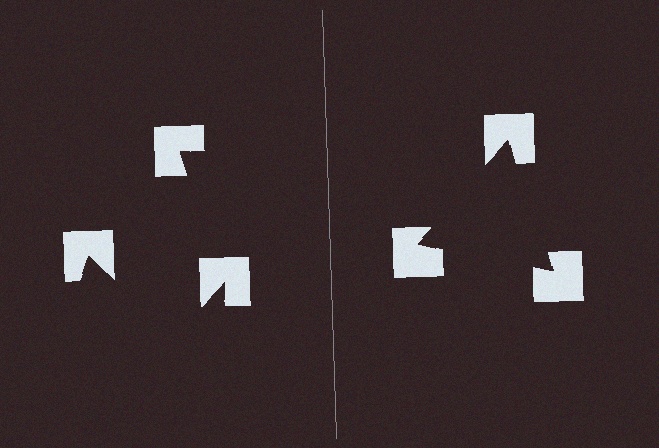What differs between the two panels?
The notched squares are positioned identically on both sides; only the wedge orientations differ. On the right they align to a triangle; on the left they are misaligned.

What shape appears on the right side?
An illusory triangle.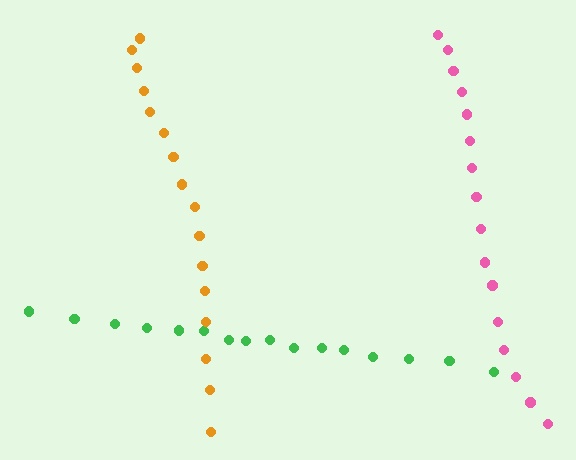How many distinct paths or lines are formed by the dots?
There are 3 distinct paths.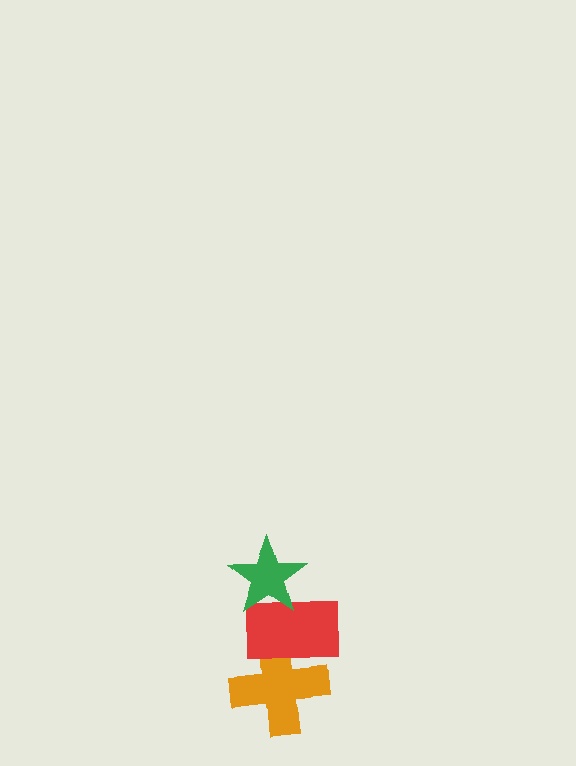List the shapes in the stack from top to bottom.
From top to bottom: the green star, the red rectangle, the orange cross.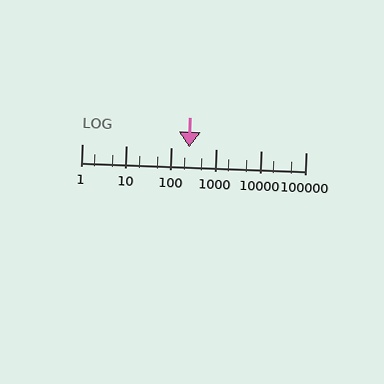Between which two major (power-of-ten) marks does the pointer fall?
The pointer is between 100 and 1000.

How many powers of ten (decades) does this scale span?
The scale spans 5 decades, from 1 to 100000.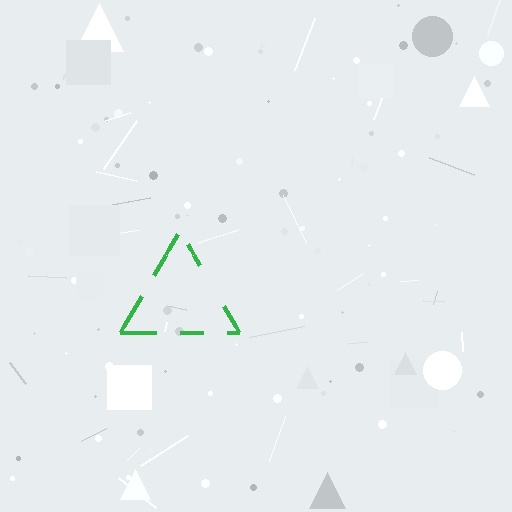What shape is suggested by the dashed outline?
The dashed outline suggests a triangle.